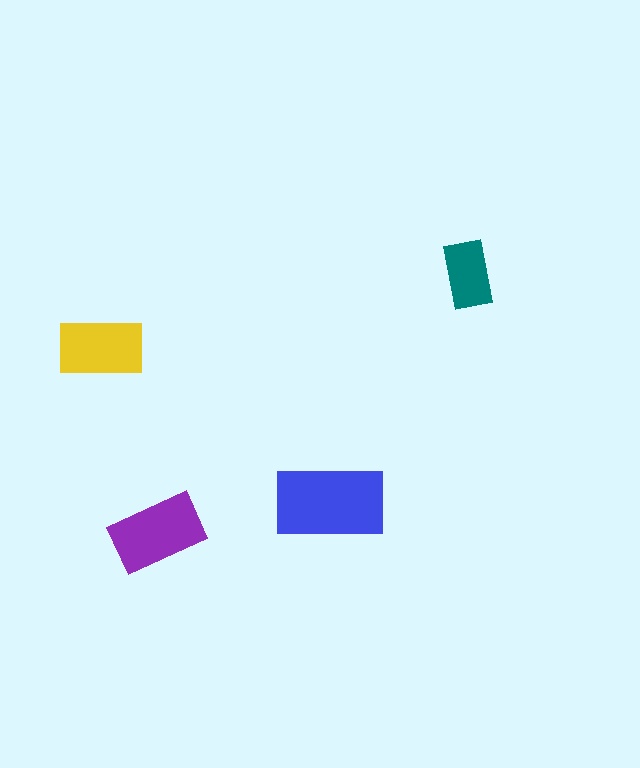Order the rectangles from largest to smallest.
the blue one, the purple one, the yellow one, the teal one.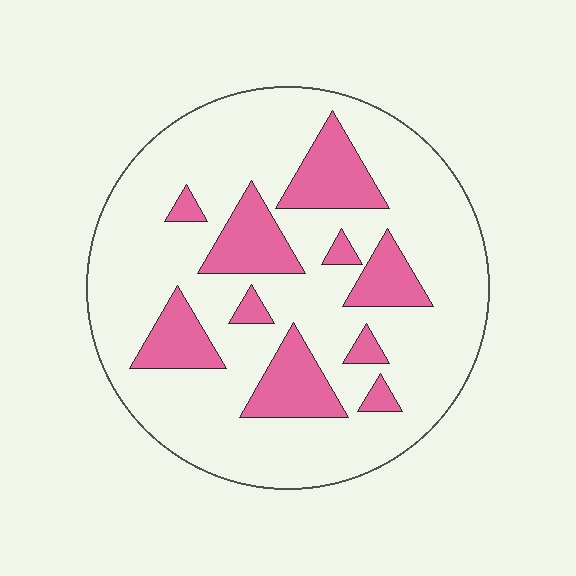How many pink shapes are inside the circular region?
10.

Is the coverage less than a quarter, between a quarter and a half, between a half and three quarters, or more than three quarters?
Less than a quarter.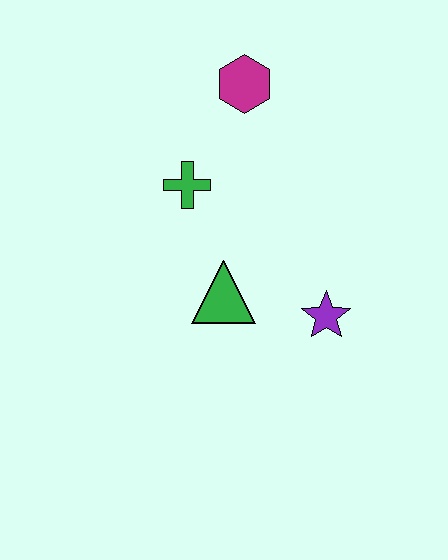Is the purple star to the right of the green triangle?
Yes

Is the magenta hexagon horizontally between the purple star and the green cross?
Yes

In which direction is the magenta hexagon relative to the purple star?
The magenta hexagon is above the purple star.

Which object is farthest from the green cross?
The purple star is farthest from the green cross.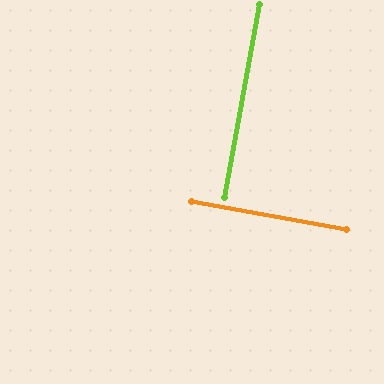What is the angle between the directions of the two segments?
Approximately 90 degrees.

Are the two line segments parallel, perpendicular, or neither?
Perpendicular — they meet at approximately 90°.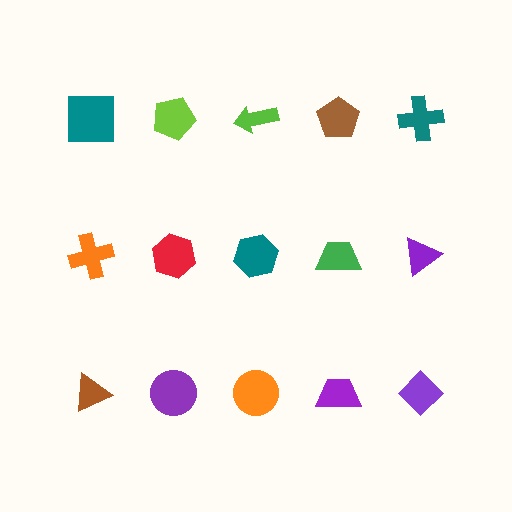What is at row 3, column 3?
An orange circle.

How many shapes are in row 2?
5 shapes.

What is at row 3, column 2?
A purple circle.